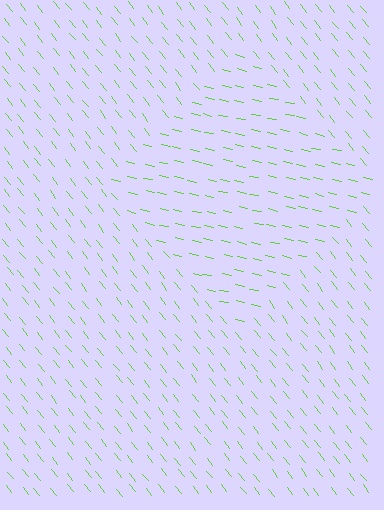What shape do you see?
I see a diamond.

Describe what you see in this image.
The image is filled with small lime line segments. A diamond region in the image has lines oriented differently from the surrounding lines, creating a visible texture boundary.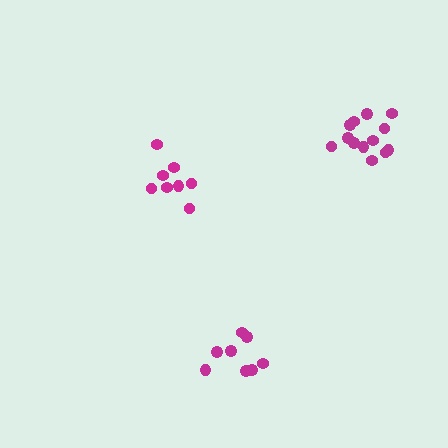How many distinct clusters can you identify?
There are 3 distinct clusters.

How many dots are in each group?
Group 1: 8 dots, Group 2: 8 dots, Group 3: 13 dots (29 total).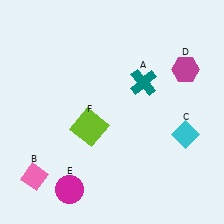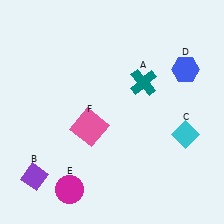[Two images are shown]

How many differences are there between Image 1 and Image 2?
There are 3 differences between the two images.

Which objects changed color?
B changed from pink to purple. D changed from magenta to blue. F changed from lime to pink.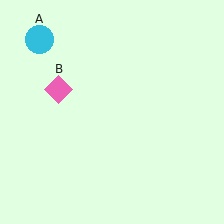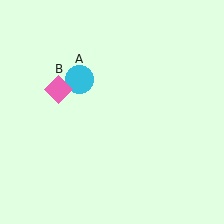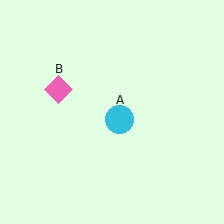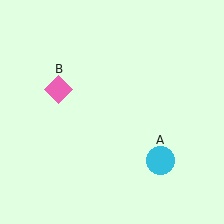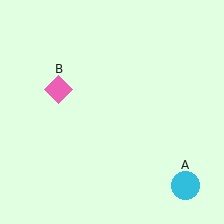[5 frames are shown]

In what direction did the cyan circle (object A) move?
The cyan circle (object A) moved down and to the right.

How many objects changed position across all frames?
1 object changed position: cyan circle (object A).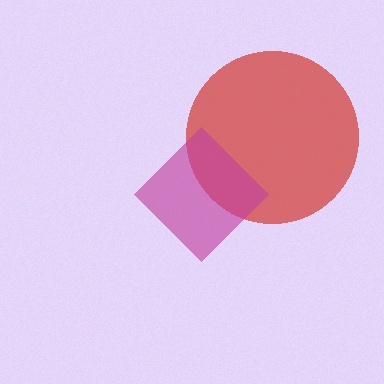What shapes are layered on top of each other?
The layered shapes are: a red circle, a magenta diamond.